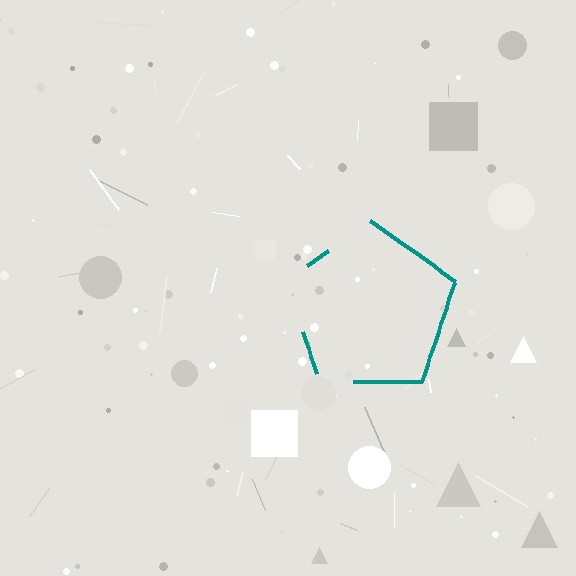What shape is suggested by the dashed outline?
The dashed outline suggests a pentagon.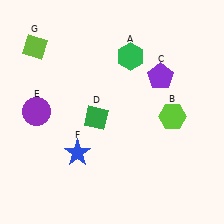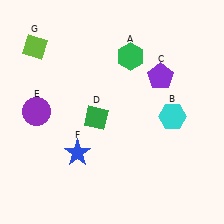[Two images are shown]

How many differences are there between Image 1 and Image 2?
There is 1 difference between the two images.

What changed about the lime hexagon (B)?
In Image 1, B is lime. In Image 2, it changed to cyan.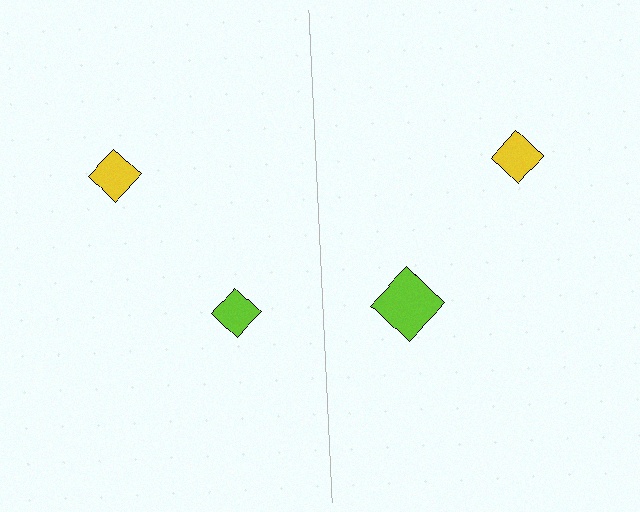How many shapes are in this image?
There are 4 shapes in this image.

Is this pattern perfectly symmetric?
No, the pattern is not perfectly symmetric. The lime diamond on the right side has a different size than its mirror counterpart.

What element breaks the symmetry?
The lime diamond on the right side has a different size than its mirror counterpart.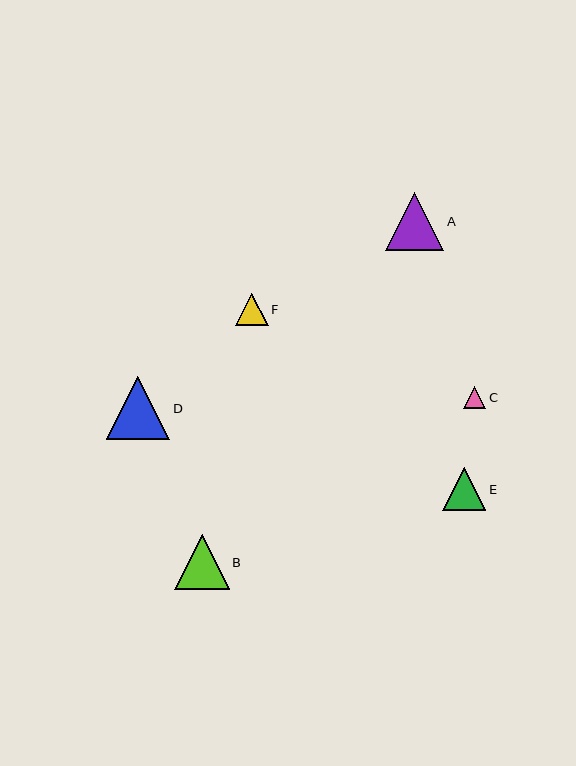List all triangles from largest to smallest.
From largest to smallest: D, A, B, E, F, C.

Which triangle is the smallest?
Triangle C is the smallest with a size of approximately 22 pixels.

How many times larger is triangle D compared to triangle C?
Triangle D is approximately 2.8 times the size of triangle C.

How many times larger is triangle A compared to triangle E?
Triangle A is approximately 1.3 times the size of triangle E.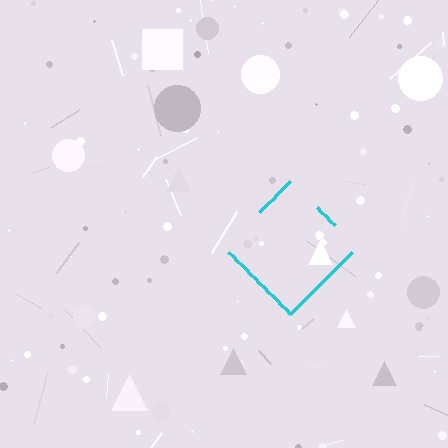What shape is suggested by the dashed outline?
The dashed outline suggests a diamond.